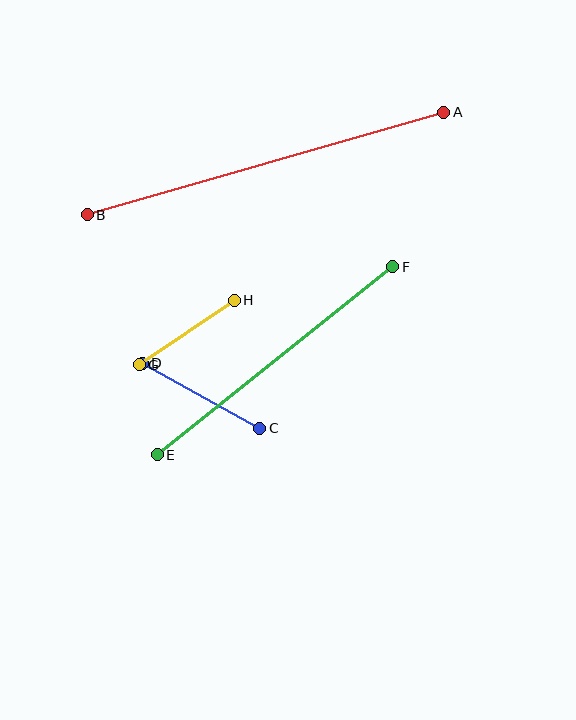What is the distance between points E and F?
The distance is approximately 301 pixels.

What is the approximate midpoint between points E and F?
The midpoint is at approximately (275, 361) pixels.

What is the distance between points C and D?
The distance is approximately 134 pixels.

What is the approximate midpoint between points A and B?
The midpoint is at approximately (266, 164) pixels.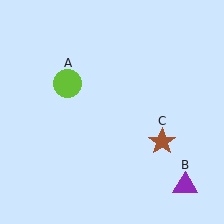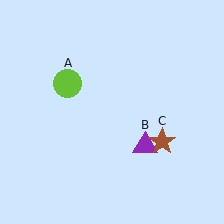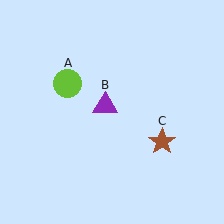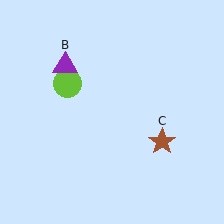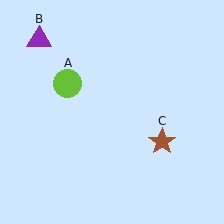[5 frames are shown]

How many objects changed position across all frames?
1 object changed position: purple triangle (object B).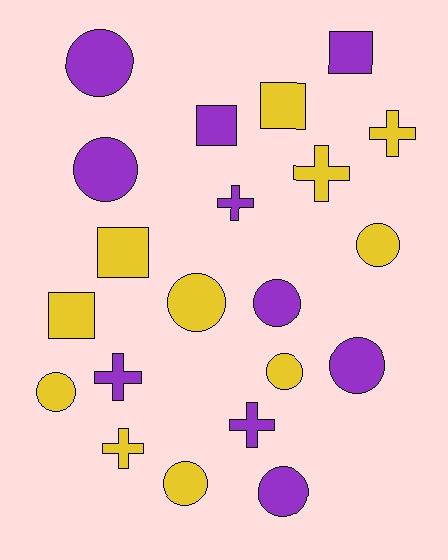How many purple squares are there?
There are 2 purple squares.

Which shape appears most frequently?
Circle, with 10 objects.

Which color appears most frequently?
Yellow, with 11 objects.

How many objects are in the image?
There are 21 objects.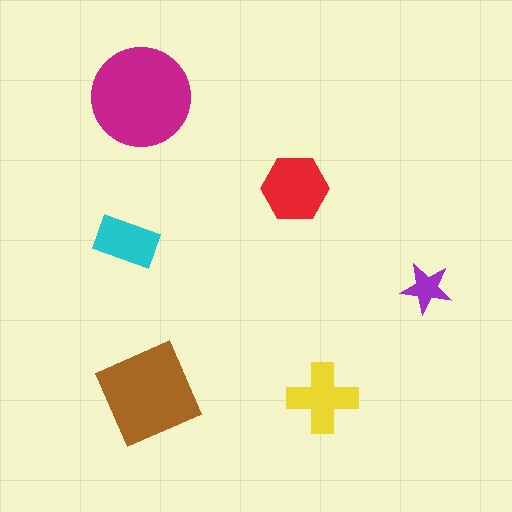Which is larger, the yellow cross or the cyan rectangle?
The yellow cross.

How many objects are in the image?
There are 6 objects in the image.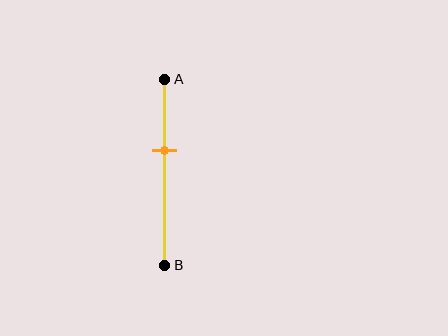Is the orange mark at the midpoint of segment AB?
No, the mark is at about 40% from A, not at the 50% midpoint.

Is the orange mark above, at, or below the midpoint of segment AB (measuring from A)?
The orange mark is above the midpoint of segment AB.